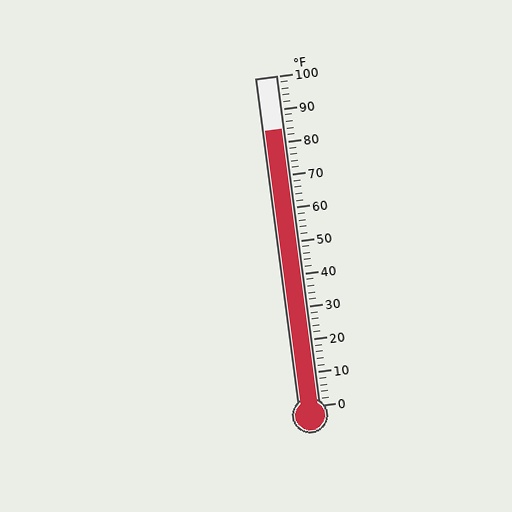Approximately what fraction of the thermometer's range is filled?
The thermometer is filled to approximately 85% of its range.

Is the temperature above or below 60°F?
The temperature is above 60°F.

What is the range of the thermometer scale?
The thermometer scale ranges from 0°F to 100°F.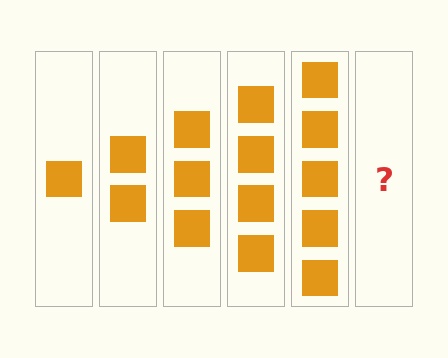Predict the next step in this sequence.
The next step is 6 squares.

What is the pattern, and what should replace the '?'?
The pattern is that each step adds one more square. The '?' should be 6 squares.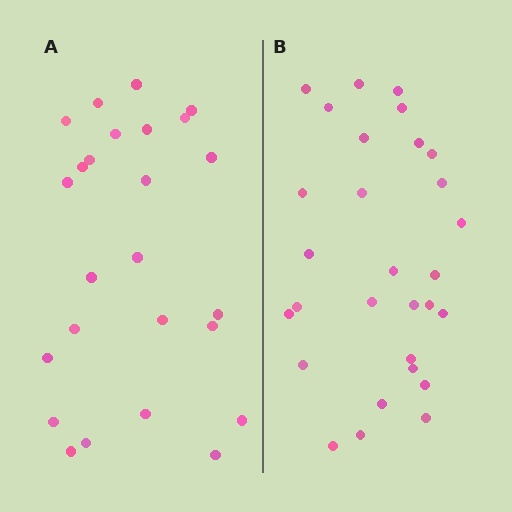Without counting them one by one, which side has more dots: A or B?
Region B (the right region) has more dots.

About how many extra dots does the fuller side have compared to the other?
Region B has about 4 more dots than region A.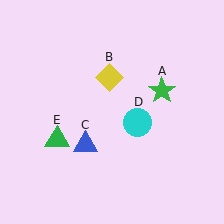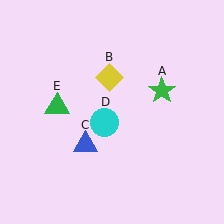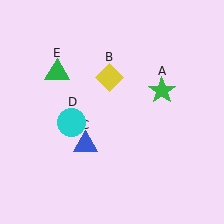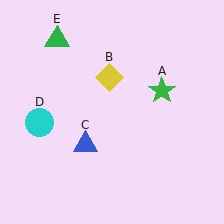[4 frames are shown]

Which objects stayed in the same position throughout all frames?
Green star (object A) and yellow diamond (object B) and blue triangle (object C) remained stationary.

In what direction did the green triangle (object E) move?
The green triangle (object E) moved up.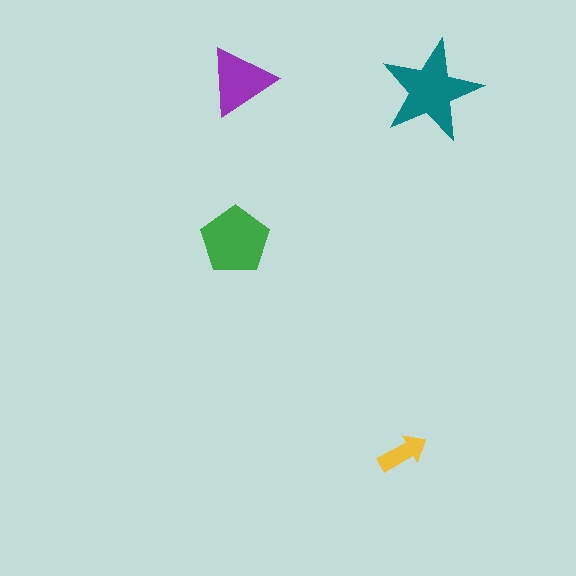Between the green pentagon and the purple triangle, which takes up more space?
The green pentagon.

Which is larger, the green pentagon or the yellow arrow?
The green pentagon.